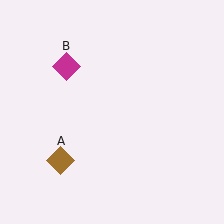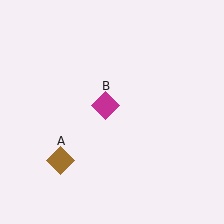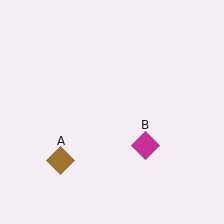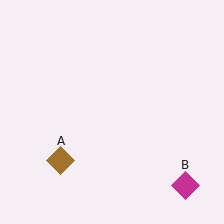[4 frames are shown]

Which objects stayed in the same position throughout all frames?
Brown diamond (object A) remained stationary.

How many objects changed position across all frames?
1 object changed position: magenta diamond (object B).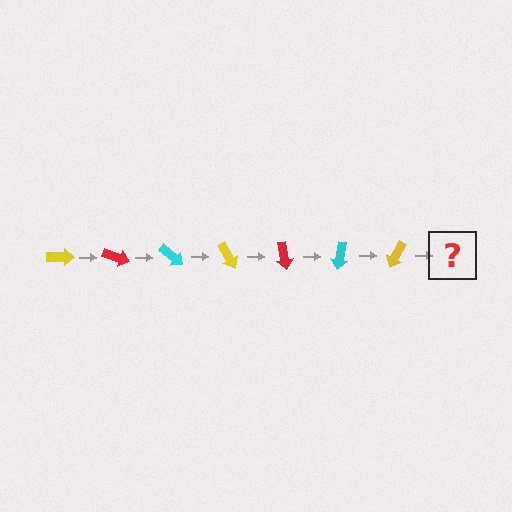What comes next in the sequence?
The next element should be a red arrow, rotated 140 degrees from the start.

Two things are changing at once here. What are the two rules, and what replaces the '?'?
The two rules are that it rotates 20 degrees each step and the color cycles through yellow, red, and cyan. The '?' should be a red arrow, rotated 140 degrees from the start.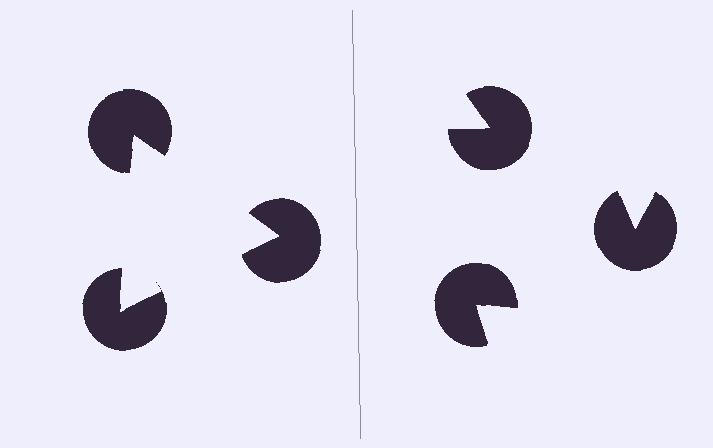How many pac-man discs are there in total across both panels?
6 — 3 on each side.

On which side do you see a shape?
An illusory triangle appears on the left side. On the right side the wedge cuts are rotated, so no coherent shape forms.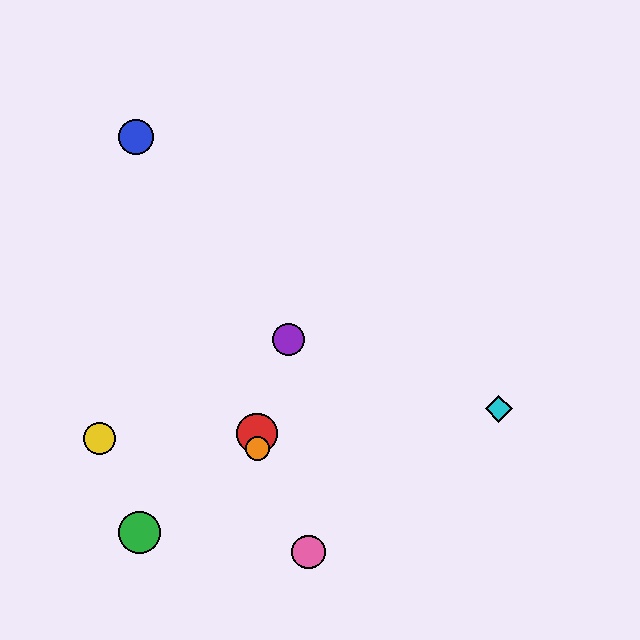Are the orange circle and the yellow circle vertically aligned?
No, the orange circle is at x≈257 and the yellow circle is at x≈99.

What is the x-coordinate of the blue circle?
The blue circle is at x≈136.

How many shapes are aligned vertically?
2 shapes (the red circle, the orange circle) are aligned vertically.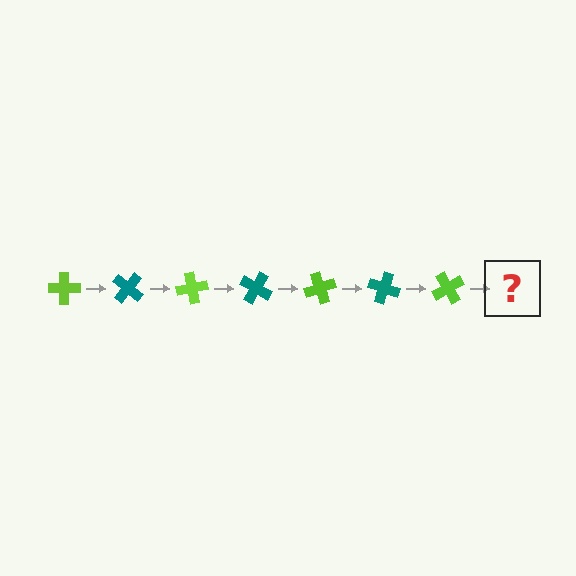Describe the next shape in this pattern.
It should be a teal cross, rotated 280 degrees from the start.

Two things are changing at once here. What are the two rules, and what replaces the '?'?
The two rules are that it rotates 40 degrees each step and the color cycles through lime and teal. The '?' should be a teal cross, rotated 280 degrees from the start.